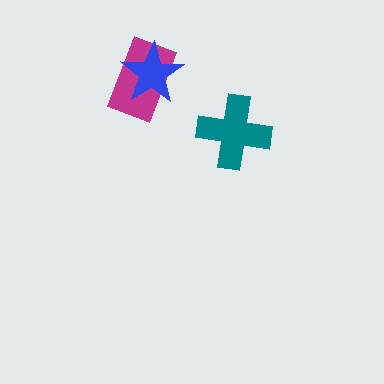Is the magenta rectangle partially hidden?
Yes, it is partially covered by another shape.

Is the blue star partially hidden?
No, no other shape covers it.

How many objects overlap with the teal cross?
0 objects overlap with the teal cross.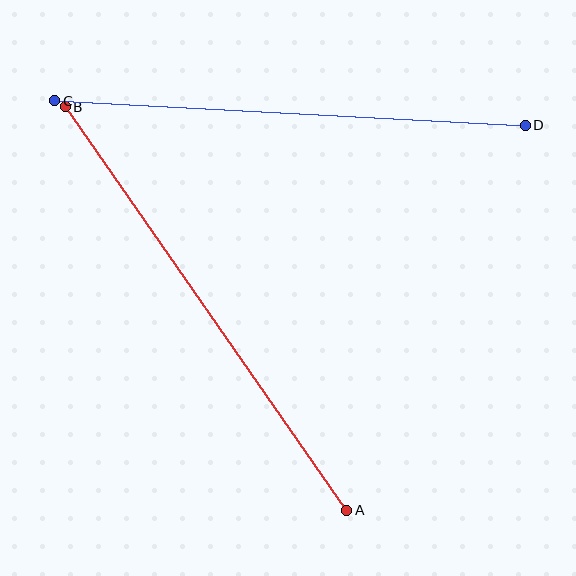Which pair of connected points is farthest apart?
Points A and B are farthest apart.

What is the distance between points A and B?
The distance is approximately 492 pixels.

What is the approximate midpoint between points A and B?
The midpoint is at approximately (206, 308) pixels.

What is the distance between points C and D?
The distance is approximately 471 pixels.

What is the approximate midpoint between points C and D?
The midpoint is at approximately (290, 113) pixels.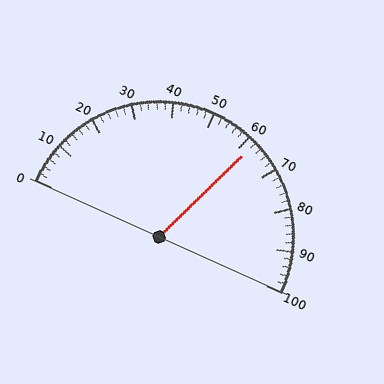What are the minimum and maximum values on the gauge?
The gauge ranges from 0 to 100.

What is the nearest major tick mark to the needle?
The nearest major tick mark is 60.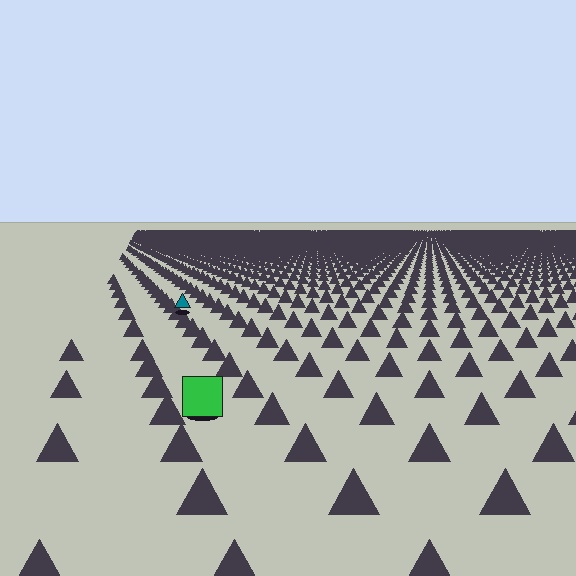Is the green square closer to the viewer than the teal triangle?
Yes. The green square is closer — you can tell from the texture gradient: the ground texture is coarser near it.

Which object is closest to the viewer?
The green square is closest. The texture marks near it are larger and more spread out.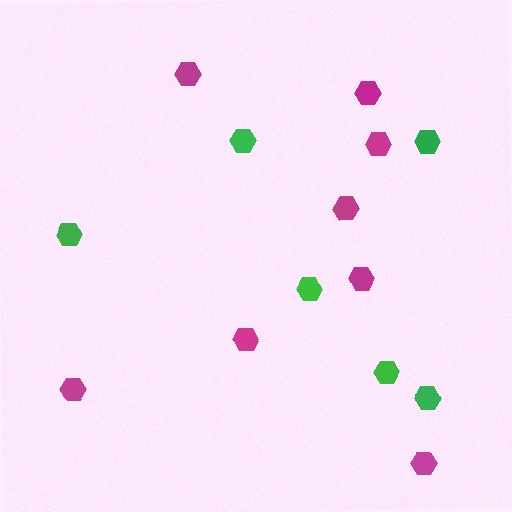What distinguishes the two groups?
There are 2 groups: one group of magenta hexagons (8) and one group of green hexagons (6).